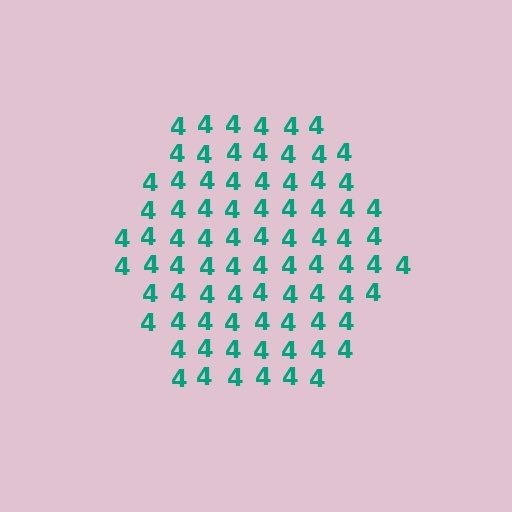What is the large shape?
The large shape is a hexagon.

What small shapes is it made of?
It is made of small digit 4's.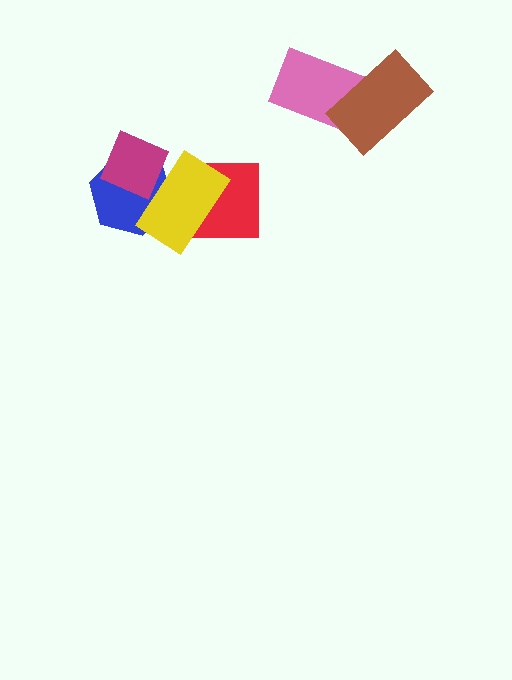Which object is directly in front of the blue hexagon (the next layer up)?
The magenta diamond is directly in front of the blue hexagon.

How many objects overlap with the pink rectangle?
1 object overlaps with the pink rectangle.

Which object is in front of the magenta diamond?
The yellow rectangle is in front of the magenta diamond.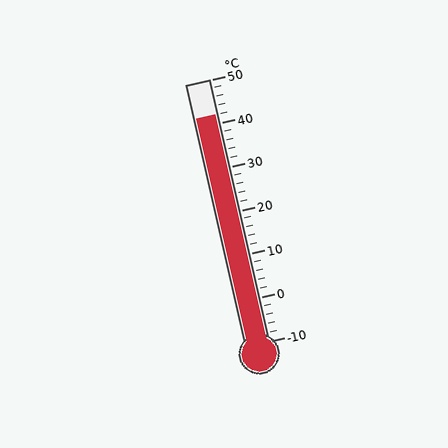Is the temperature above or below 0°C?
The temperature is above 0°C.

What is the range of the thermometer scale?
The thermometer scale ranges from -10°C to 50°C.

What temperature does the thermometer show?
The thermometer shows approximately 42°C.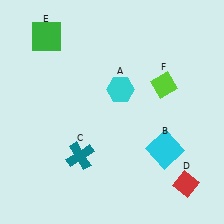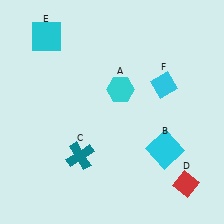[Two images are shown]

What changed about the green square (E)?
In Image 1, E is green. In Image 2, it changed to cyan.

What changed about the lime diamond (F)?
In Image 1, F is lime. In Image 2, it changed to cyan.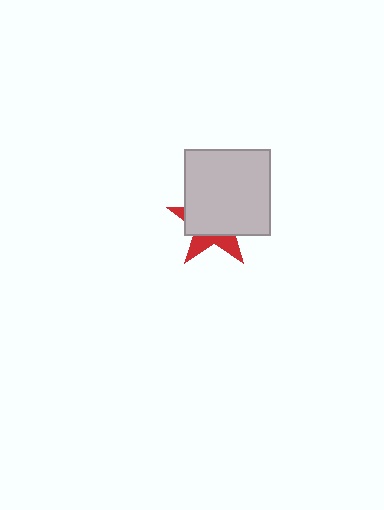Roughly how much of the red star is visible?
A small part of it is visible (roughly 32%).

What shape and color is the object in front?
The object in front is a light gray square.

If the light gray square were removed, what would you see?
You would see the complete red star.